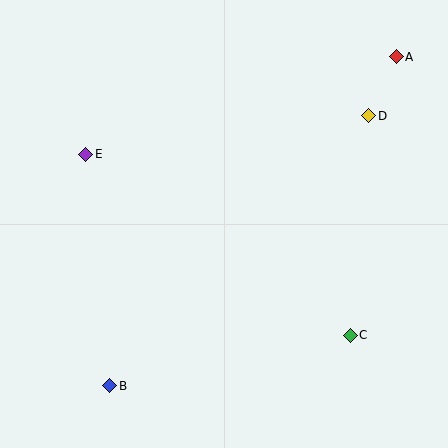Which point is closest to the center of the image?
Point E at (86, 154) is closest to the center.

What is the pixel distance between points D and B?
The distance between D and B is 374 pixels.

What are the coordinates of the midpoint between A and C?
The midpoint between A and C is at (373, 196).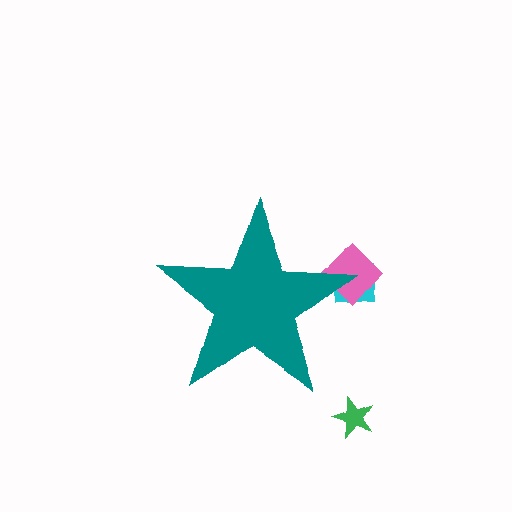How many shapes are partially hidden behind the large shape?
2 shapes are partially hidden.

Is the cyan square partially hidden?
Yes, the cyan square is partially hidden behind the teal star.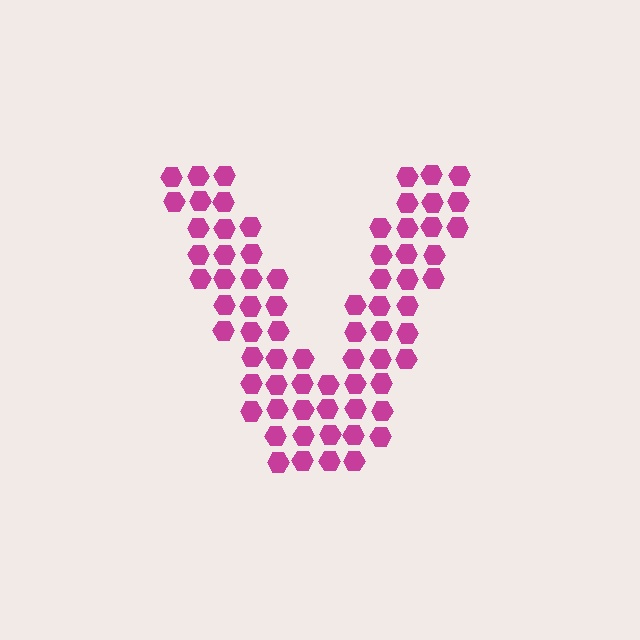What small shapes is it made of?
It is made of small hexagons.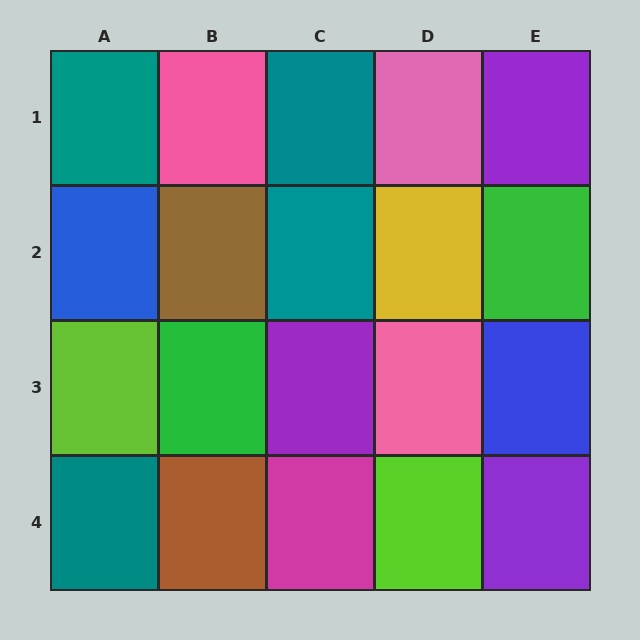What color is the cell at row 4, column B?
Brown.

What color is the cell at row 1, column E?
Purple.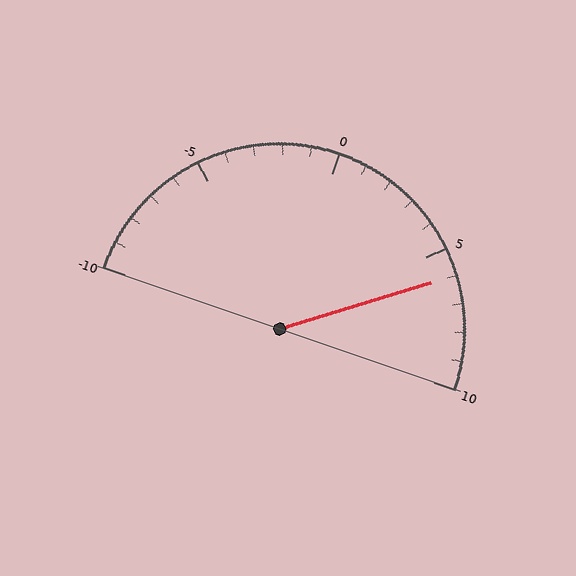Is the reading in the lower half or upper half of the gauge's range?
The reading is in the upper half of the range (-10 to 10).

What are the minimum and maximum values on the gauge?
The gauge ranges from -10 to 10.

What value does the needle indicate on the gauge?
The needle indicates approximately 6.